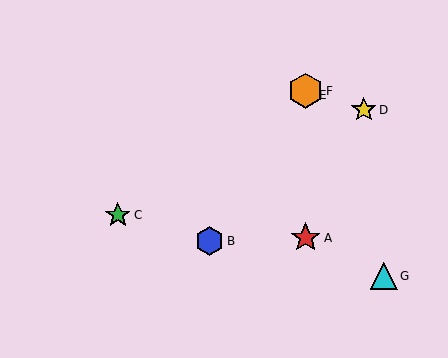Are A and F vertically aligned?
Yes, both are at x≈306.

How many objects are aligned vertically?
3 objects (A, E, F) are aligned vertically.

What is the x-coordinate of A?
Object A is at x≈306.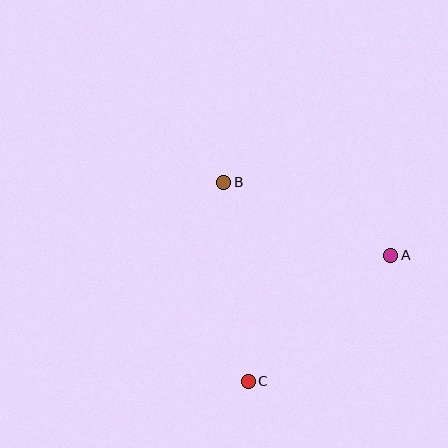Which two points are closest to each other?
Points A and B are closest to each other.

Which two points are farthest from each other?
Points B and C are farthest from each other.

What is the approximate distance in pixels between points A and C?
The distance between A and C is approximately 190 pixels.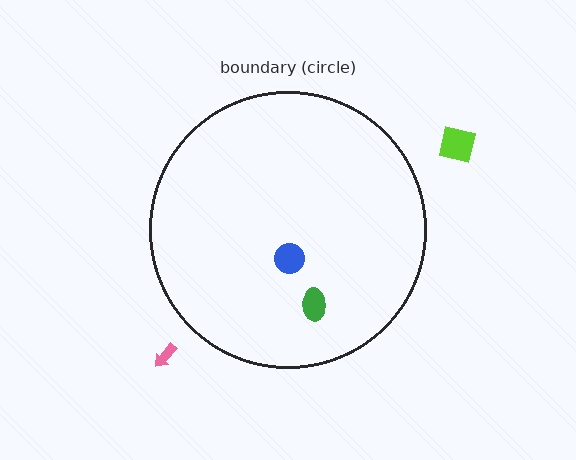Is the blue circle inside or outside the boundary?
Inside.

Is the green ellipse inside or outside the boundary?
Inside.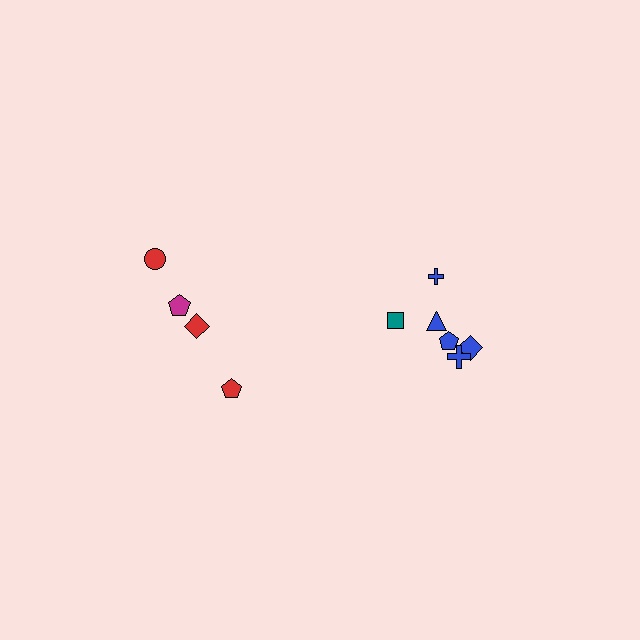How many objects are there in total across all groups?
There are 10 objects.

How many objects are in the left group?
There are 4 objects.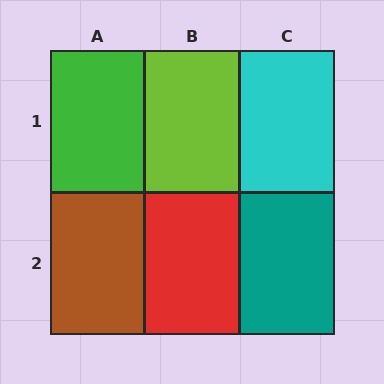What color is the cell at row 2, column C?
Teal.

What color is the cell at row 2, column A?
Brown.